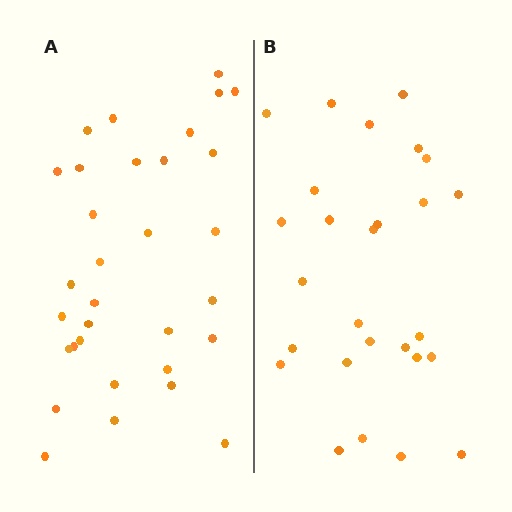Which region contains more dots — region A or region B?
Region A (the left region) has more dots.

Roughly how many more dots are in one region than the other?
Region A has about 5 more dots than region B.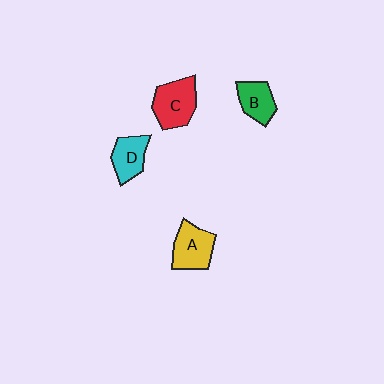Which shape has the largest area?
Shape C (red).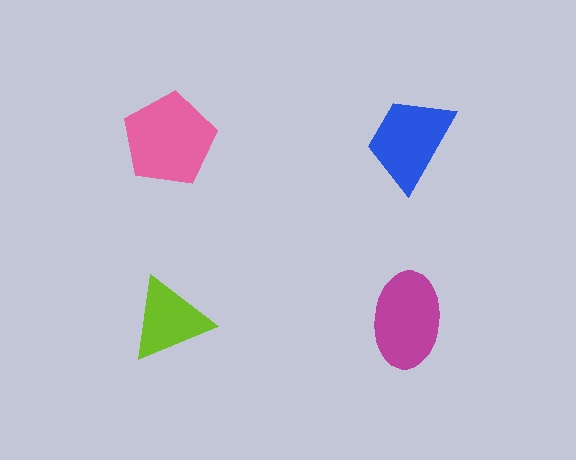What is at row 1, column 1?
A pink pentagon.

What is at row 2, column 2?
A magenta ellipse.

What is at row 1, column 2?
A blue trapezoid.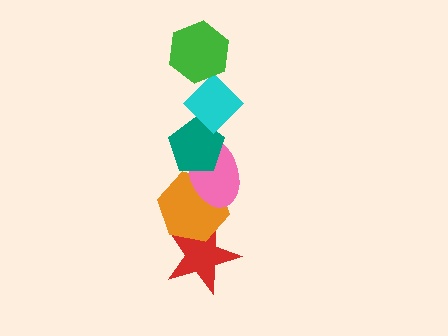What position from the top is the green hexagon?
The green hexagon is 1st from the top.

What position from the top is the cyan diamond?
The cyan diamond is 2nd from the top.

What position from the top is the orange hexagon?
The orange hexagon is 5th from the top.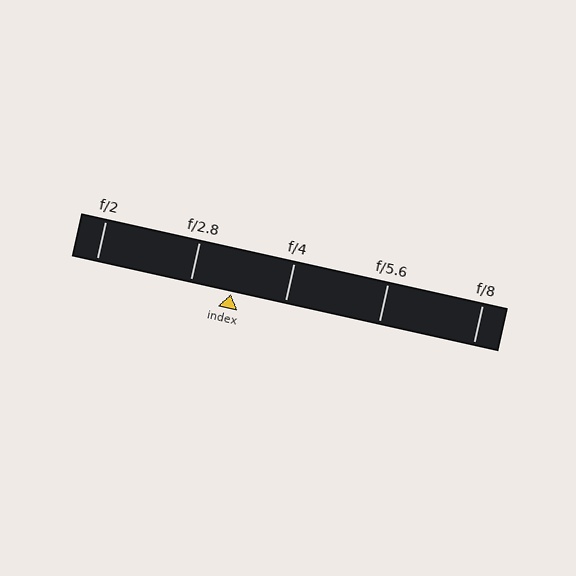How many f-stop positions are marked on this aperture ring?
There are 5 f-stop positions marked.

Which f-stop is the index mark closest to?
The index mark is closest to f/2.8.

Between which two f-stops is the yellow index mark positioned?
The index mark is between f/2.8 and f/4.